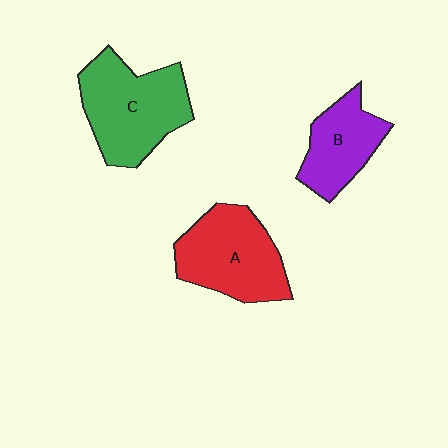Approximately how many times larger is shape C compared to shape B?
Approximately 1.5 times.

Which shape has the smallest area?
Shape B (purple).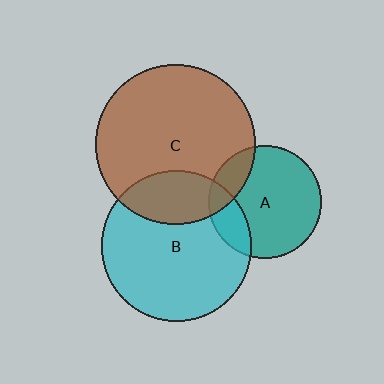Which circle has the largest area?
Circle C (brown).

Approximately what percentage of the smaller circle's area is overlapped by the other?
Approximately 20%.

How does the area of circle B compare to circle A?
Approximately 1.8 times.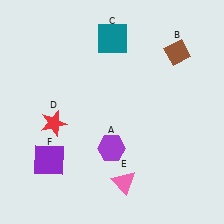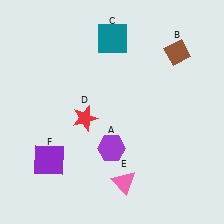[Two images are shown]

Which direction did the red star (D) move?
The red star (D) moved right.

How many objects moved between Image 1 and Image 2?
1 object moved between the two images.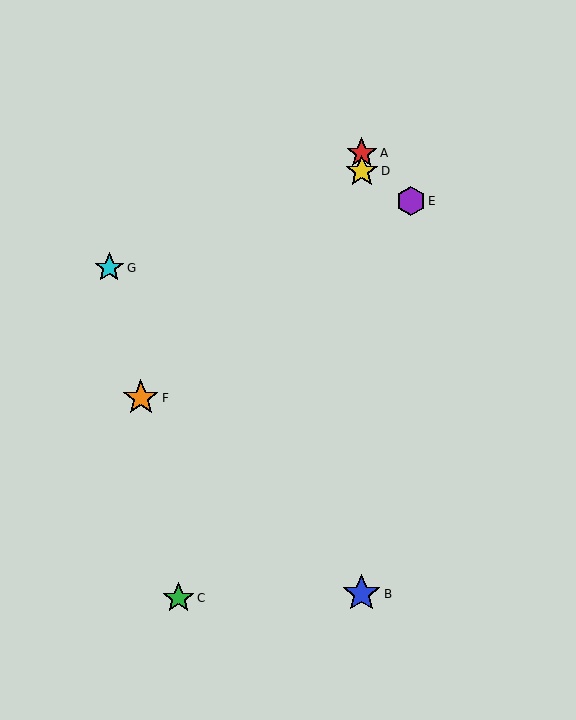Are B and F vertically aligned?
No, B is at x≈362 and F is at x≈141.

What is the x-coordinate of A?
Object A is at x≈362.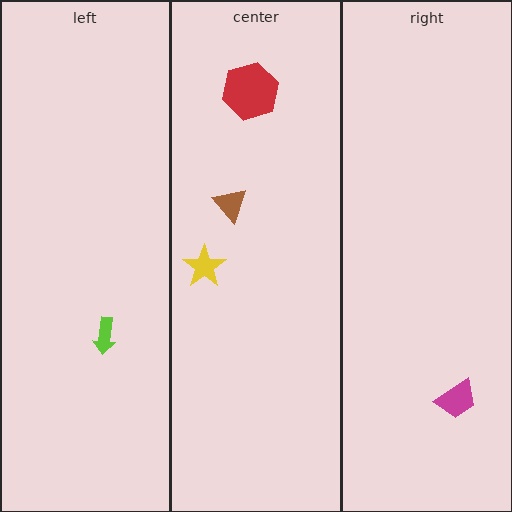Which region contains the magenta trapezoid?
The right region.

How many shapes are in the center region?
3.